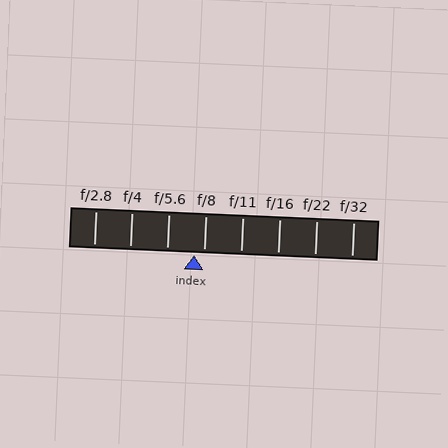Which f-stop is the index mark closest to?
The index mark is closest to f/8.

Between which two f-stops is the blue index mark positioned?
The index mark is between f/5.6 and f/8.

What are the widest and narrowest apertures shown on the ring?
The widest aperture shown is f/2.8 and the narrowest is f/32.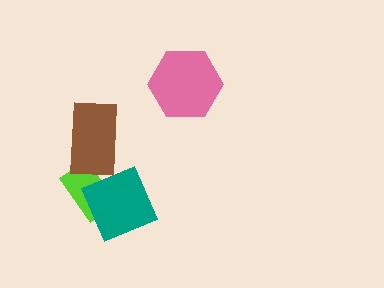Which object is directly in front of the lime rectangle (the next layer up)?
The teal square is directly in front of the lime rectangle.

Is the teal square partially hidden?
No, no other shape covers it.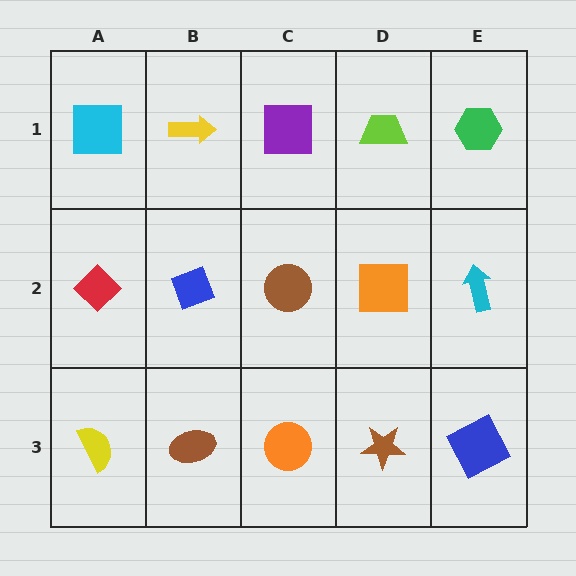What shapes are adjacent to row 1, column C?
A brown circle (row 2, column C), a yellow arrow (row 1, column B), a lime trapezoid (row 1, column D).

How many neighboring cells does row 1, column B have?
3.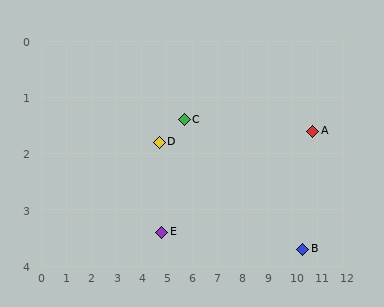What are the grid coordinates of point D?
Point D is at approximately (4.7, 1.8).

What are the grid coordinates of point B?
Point B is at approximately (10.4, 3.7).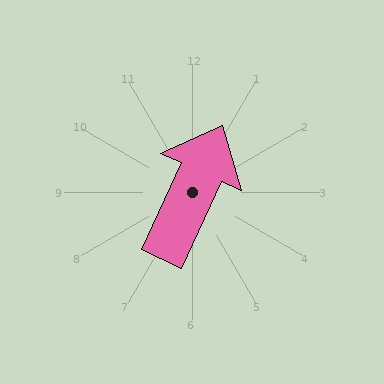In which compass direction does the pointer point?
Northeast.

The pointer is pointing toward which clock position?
Roughly 1 o'clock.